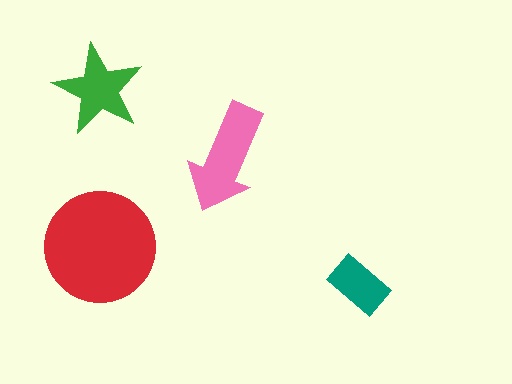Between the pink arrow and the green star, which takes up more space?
The pink arrow.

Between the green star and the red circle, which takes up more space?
The red circle.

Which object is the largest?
The red circle.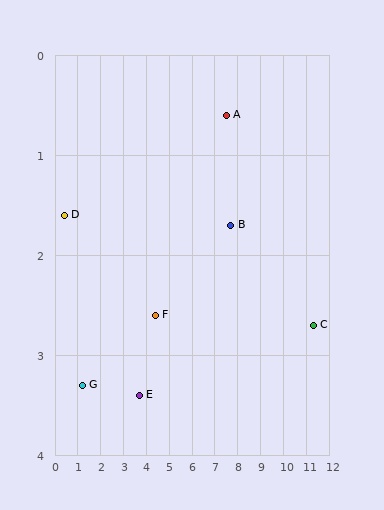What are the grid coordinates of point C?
Point C is at approximately (11.3, 2.7).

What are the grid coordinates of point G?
Point G is at approximately (1.2, 3.3).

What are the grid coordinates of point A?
Point A is at approximately (7.5, 0.6).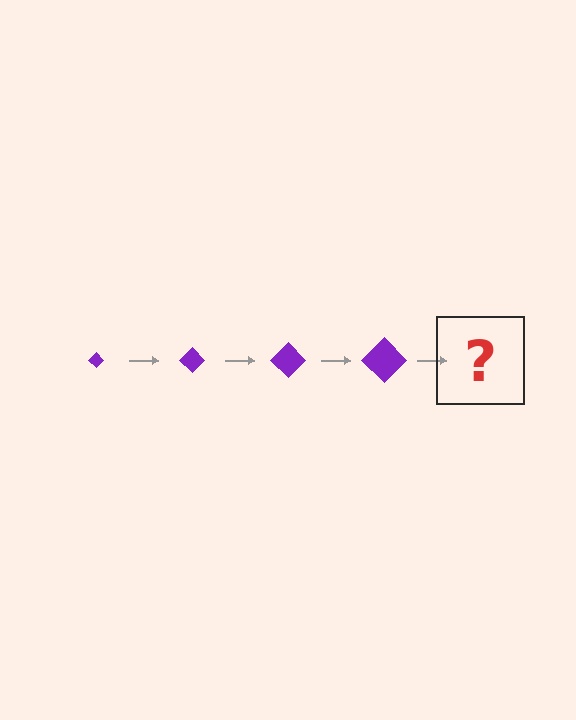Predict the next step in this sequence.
The next step is a purple diamond, larger than the previous one.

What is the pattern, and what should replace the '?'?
The pattern is that the diamond gets progressively larger each step. The '?' should be a purple diamond, larger than the previous one.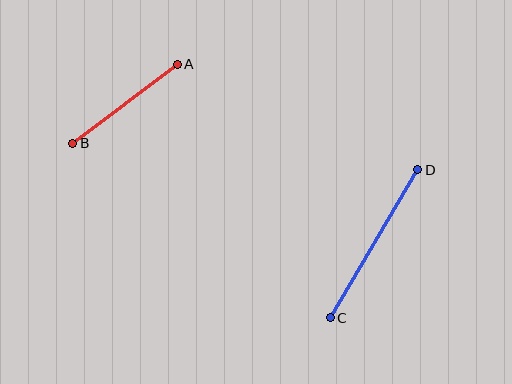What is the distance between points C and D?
The distance is approximately 172 pixels.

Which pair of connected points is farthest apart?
Points C and D are farthest apart.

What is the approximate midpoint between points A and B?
The midpoint is at approximately (125, 104) pixels.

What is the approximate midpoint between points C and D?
The midpoint is at approximately (374, 244) pixels.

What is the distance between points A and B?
The distance is approximately 131 pixels.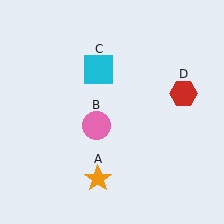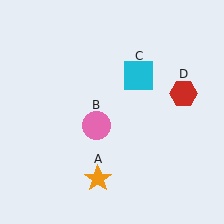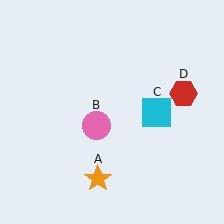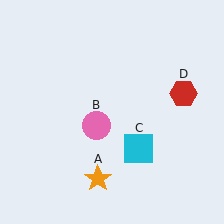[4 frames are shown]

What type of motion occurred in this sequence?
The cyan square (object C) rotated clockwise around the center of the scene.